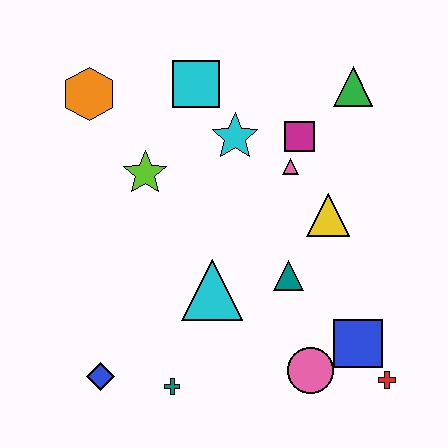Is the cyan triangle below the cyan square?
Yes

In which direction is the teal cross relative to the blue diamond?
The teal cross is to the right of the blue diamond.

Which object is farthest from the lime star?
The red cross is farthest from the lime star.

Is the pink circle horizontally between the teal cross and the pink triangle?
No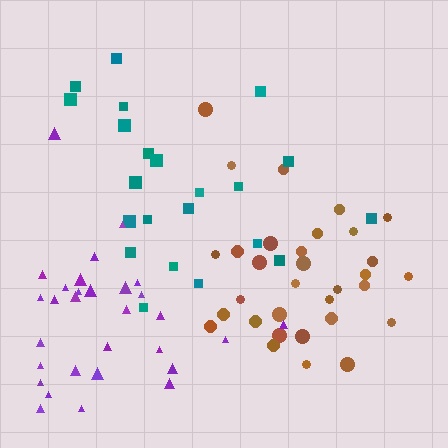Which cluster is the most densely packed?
Brown.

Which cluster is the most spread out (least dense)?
Teal.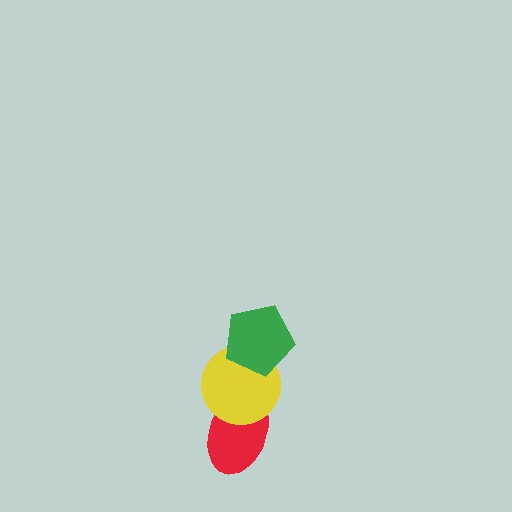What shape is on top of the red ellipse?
The yellow circle is on top of the red ellipse.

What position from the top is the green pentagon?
The green pentagon is 1st from the top.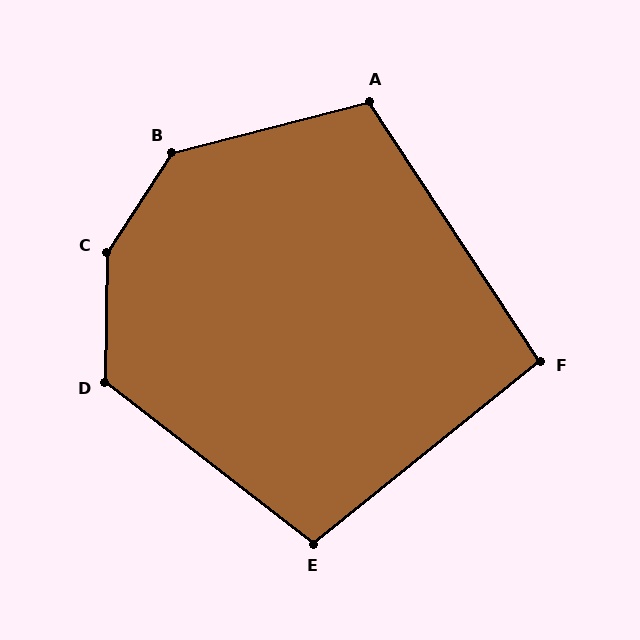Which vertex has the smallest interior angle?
F, at approximately 96 degrees.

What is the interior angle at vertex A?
Approximately 109 degrees (obtuse).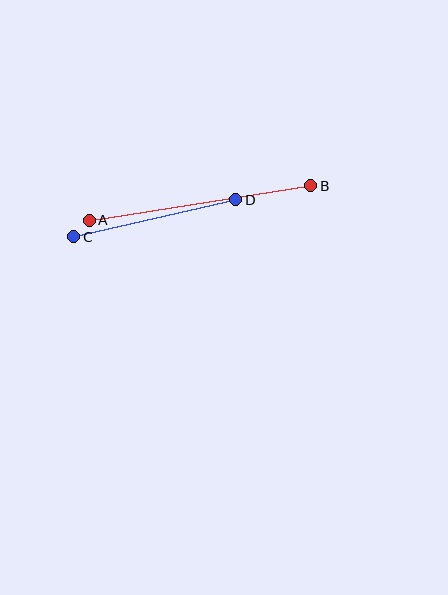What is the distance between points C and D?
The distance is approximately 166 pixels.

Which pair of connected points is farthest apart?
Points A and B are farthest apart.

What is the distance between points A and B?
The distance is approximately 224 pixels.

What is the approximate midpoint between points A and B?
The midpoint is at approximately (200, 203) pixels.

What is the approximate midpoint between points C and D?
The midpoint is at approximately (155, 218) pixels.